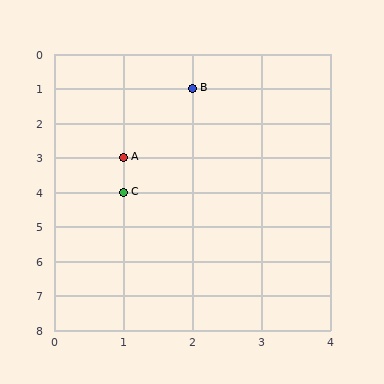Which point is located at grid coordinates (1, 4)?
Point C is at (1, 4).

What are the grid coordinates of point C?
Point C is at grid coordinates (1, 4).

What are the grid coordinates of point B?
Point B is at grid coordinates (2, 1).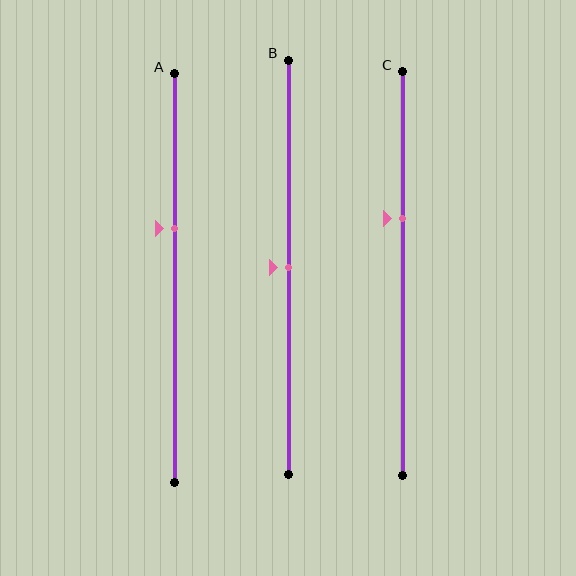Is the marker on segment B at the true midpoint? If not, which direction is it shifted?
Yes, the marker on segment B is at the true midpoint.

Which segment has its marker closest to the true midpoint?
Segment B has its marker closest to the true midpoint.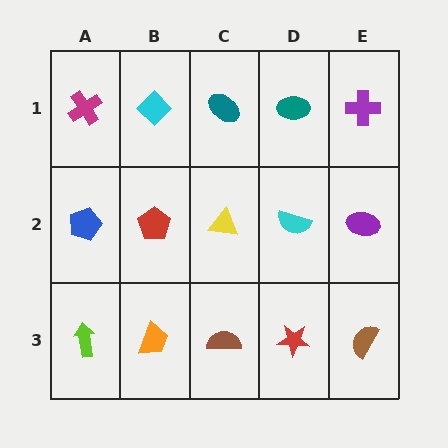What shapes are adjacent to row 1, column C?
A yellow triangle (row 2, column C), a cyan diamond (row 1, column B), a teal ellipse (row 1, column D).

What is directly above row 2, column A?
A magenta cross.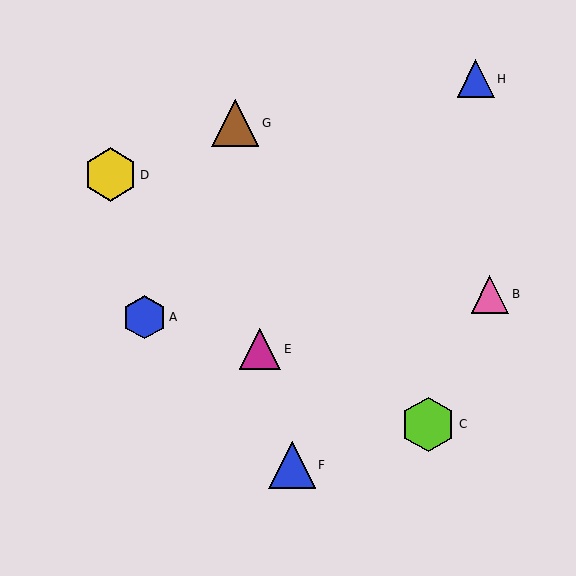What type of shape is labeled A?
Shape A is a blue hexagon.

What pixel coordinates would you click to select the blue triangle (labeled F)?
Click at (292, 465) to select the blue triangle F.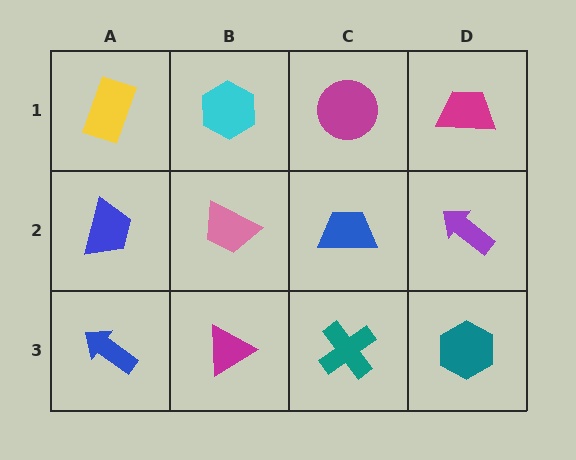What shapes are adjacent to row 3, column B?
A pink trapezoid (row 2, column B), a blue arrow (row 3, column A), a teal cross (row 3, column C).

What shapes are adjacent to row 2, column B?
A cyan hexagon (row 1, column B), a magenta triangle (row 3, column B), a blue trapezoid (row 2, column A), a blue trapezoid (row 2, column C).